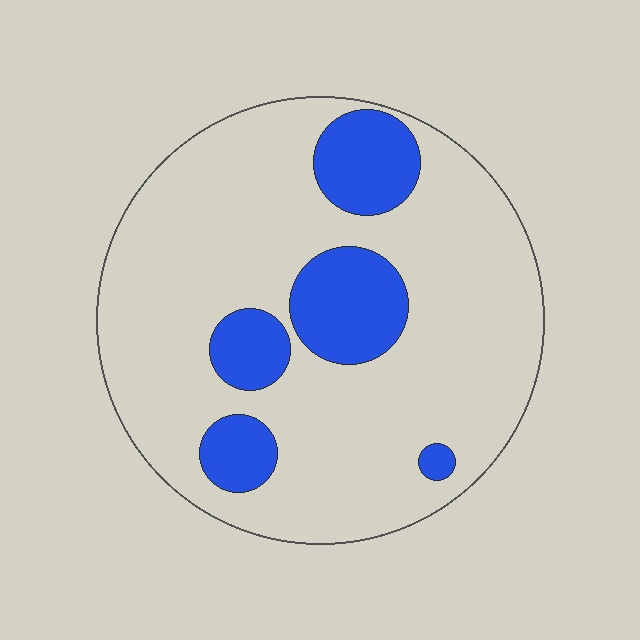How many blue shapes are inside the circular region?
5.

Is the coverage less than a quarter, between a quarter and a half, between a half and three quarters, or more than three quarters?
Less than a quarter.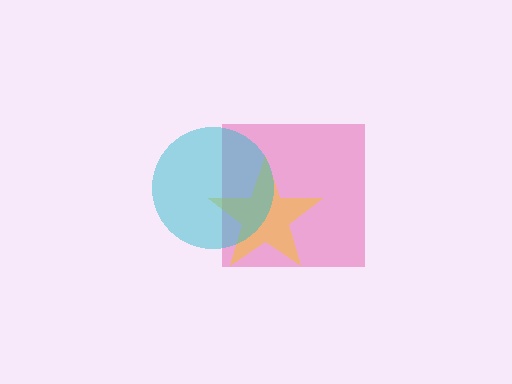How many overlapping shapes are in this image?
There are 3 overlapping shapes in the image.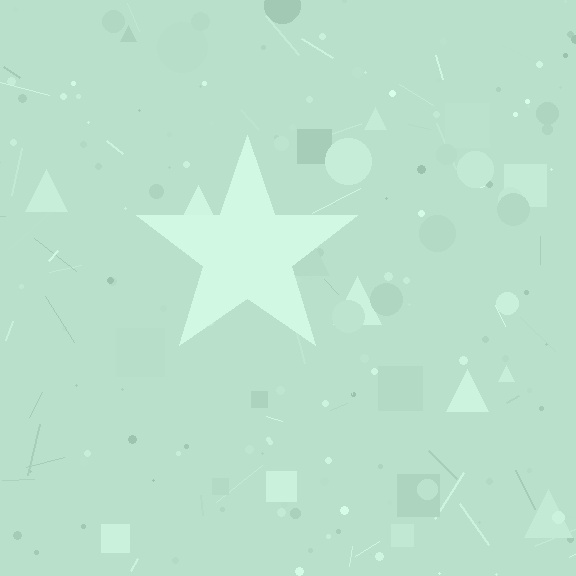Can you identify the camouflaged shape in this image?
The camouflaged shape is a star.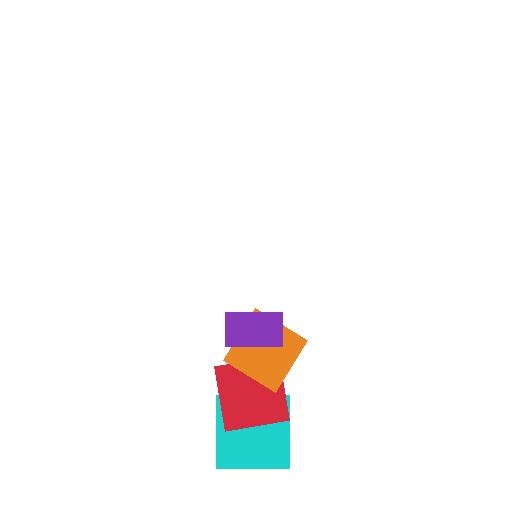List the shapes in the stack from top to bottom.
From top to bottom: the purple rectangle, the orange diamond, the red square, the cyan square.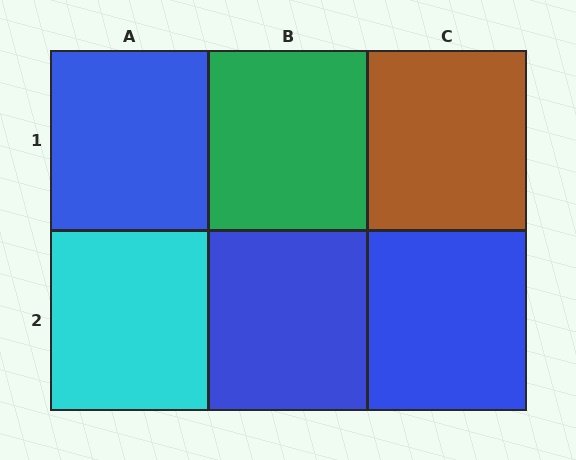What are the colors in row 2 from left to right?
Cyan, blue, blue.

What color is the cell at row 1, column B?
Green.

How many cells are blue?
3 cells are blue.